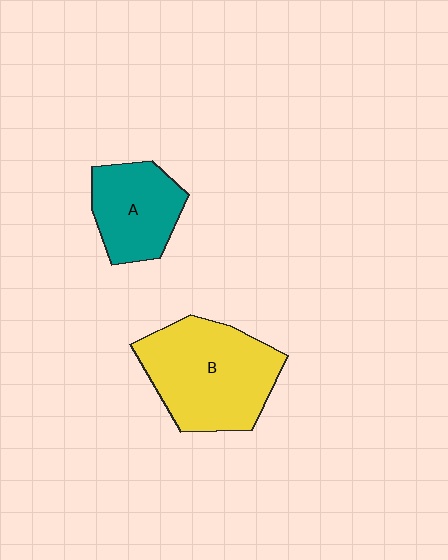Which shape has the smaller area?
Shape A (teal).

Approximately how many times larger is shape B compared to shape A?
Approximately 1.6 times.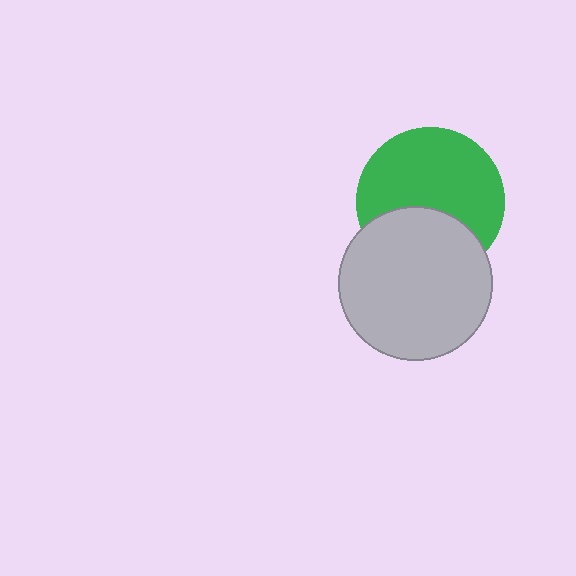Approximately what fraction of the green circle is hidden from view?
Roughly 36% of the green circle is hidden behind the light gray circle.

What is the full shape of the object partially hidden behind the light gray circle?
The partially hidden object is a green circle.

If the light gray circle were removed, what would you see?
You would see the complete green circle.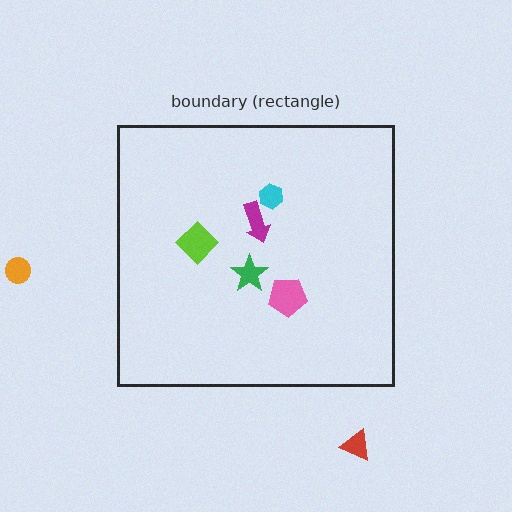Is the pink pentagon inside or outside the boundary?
Inside.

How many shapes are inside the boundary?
5 inside, 2 outside.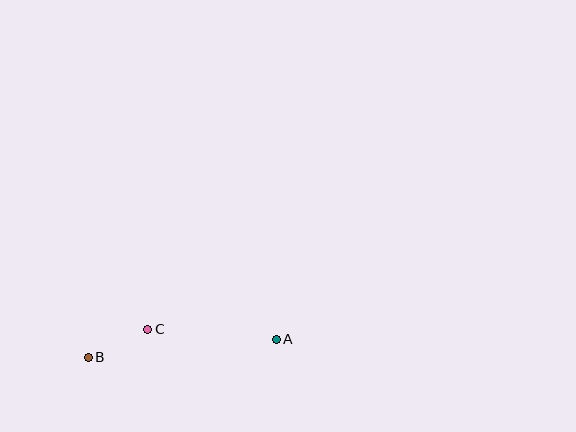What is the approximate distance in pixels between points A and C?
The distance between A and C is approximately 129 pixels.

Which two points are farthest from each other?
Points A and B are farthest from each other.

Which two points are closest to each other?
Points B and C are closest to each other.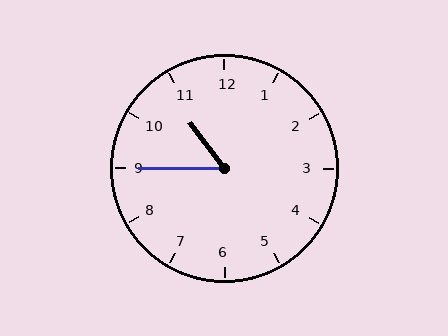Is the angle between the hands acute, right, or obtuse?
It is acute.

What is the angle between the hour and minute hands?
Approximately 52 degrees.